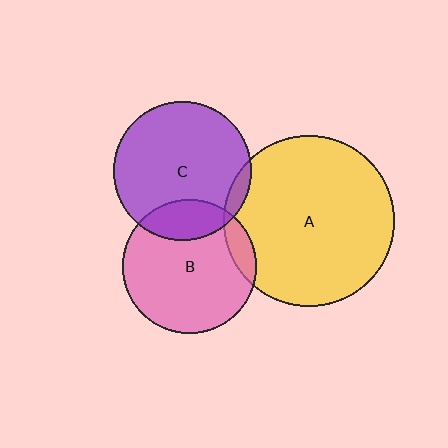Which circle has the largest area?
Circle A (yellow).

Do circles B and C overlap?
Yes.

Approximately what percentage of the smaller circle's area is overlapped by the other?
Approximately 20%.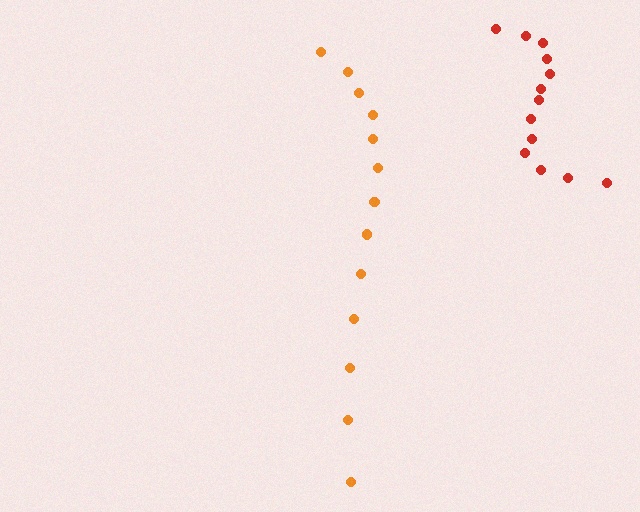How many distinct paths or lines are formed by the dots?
There are 2 distinct paths.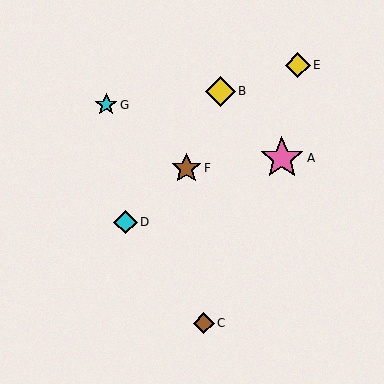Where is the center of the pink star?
The center of the pink star is at (282, 158).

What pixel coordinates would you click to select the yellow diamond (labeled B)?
Click at (220, 91) to select the yellow diamond B.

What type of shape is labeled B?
Shape B is a yellow diamond.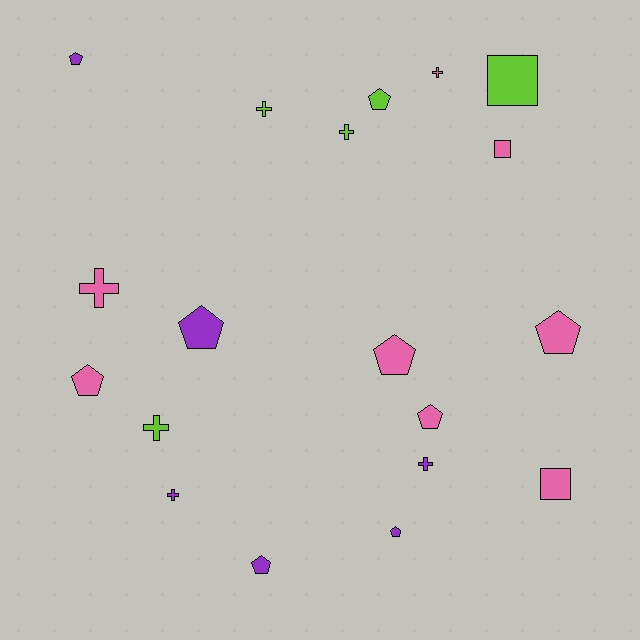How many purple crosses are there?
There are 2 purple crosses.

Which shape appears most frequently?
Pentagon, with 9 objects.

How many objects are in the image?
There are 19 objects.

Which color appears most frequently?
Pink, with 8 objects.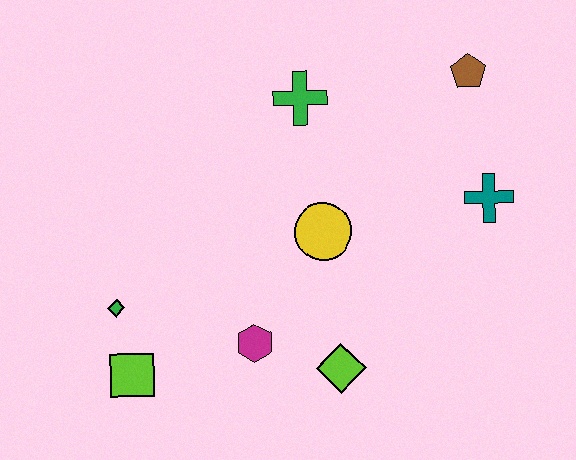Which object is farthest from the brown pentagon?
The lime square is farthest from the brown pentagon.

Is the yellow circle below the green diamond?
No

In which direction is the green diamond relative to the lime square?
The green diamond is above the lime square.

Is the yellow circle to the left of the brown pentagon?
Yes